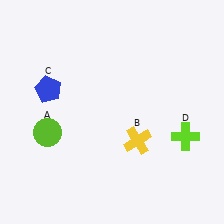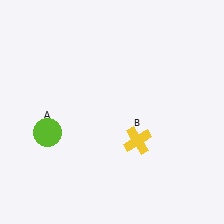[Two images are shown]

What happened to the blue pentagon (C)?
The blue pentagon (C) was removed in Image 2. It was in the top-left area of Image 1.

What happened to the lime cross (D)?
The lime cross (D) was removed in Image 2. It was in the bottom-right area of Image 1.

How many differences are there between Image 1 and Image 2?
There are 2 differences between the two images.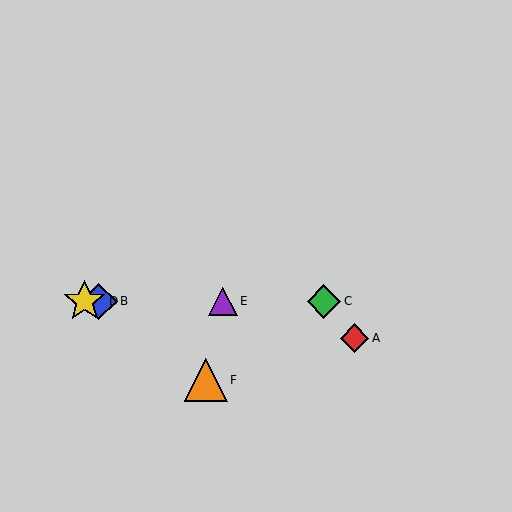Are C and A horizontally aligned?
No, C is at y≈301 and A is at y≈338.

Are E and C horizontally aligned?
Yes, both are at y≈301.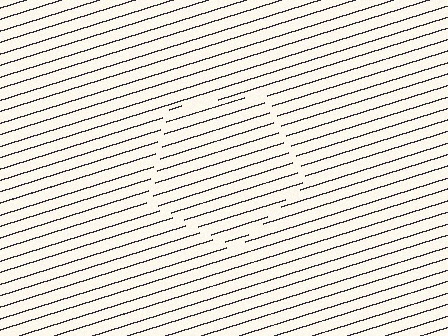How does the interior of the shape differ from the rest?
The interior of the shape contains the same grating, shifted by half a period — the contour is defined by the phase discontinuity where line-ends from the inner and outer gratings abut.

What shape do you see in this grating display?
An illusory pentagon. The interior of the shape contains the same grating, shifted by half a period — the contour is defined by the phase discontinuity where line-ends from the inner and outer gratings abut.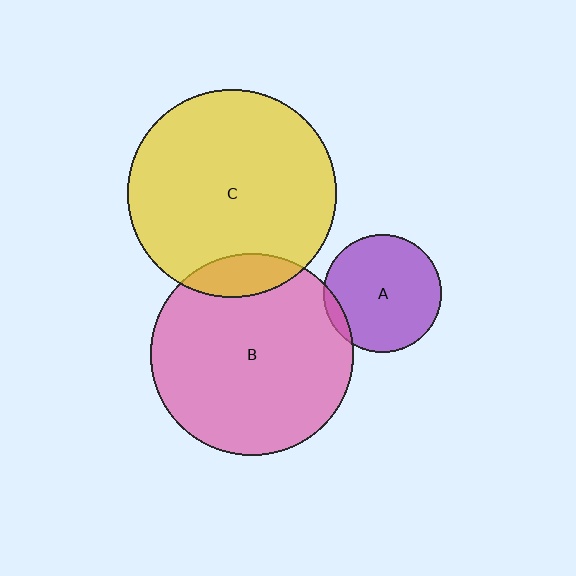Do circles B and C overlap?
Yes.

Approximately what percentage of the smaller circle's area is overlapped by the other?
Approximately 10%.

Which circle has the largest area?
Circle C (yellow).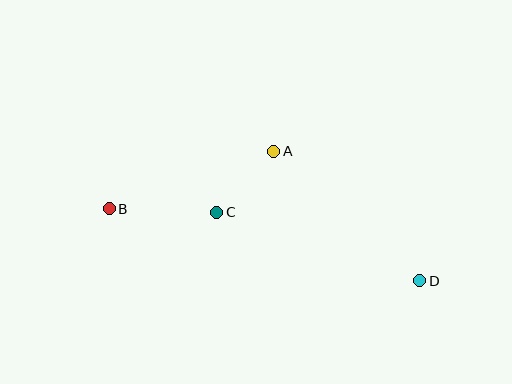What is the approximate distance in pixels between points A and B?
The distance between A and B is approximately 174 pixels.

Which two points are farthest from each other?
Points B and D are farthest from each other.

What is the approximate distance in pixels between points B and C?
The distance between B and C is approximately 108 pixels.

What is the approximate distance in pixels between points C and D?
The distance between C and D is approximately 214 pixels.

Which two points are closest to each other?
Points A and C are closest to each other.